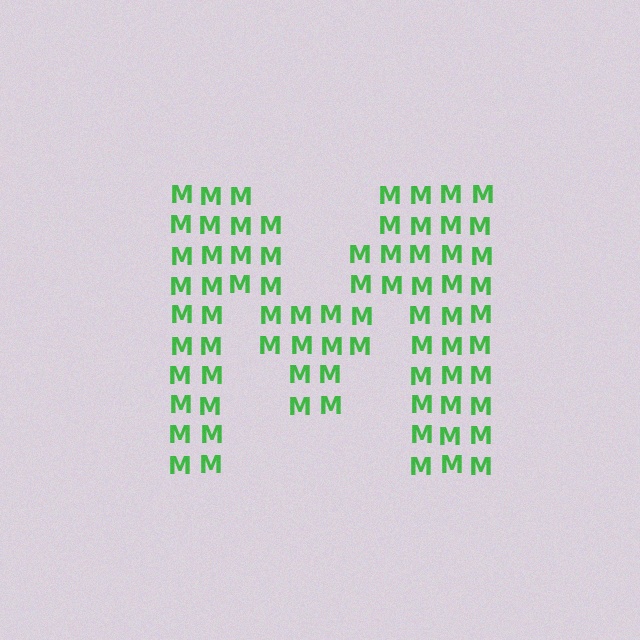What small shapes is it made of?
It is made of small letter M's.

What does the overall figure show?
The overall figure shows the letter M.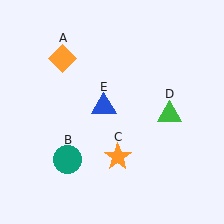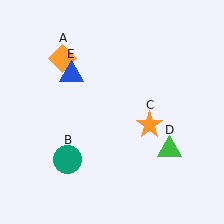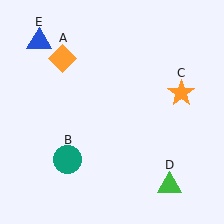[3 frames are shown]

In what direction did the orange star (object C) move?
The orange star (object C) moved up and to the right.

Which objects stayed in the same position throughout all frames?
Orange diamond (object A) and teal circle (object B) remained stationary.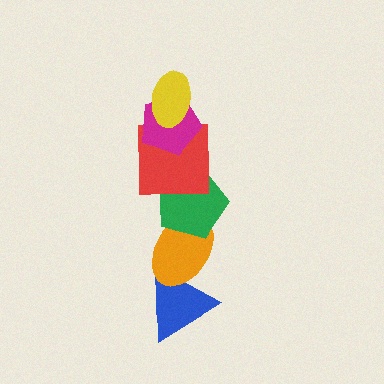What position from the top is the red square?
The red square is 3rd from the top.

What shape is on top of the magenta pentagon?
The yellow ellipse is on top of the magenta pentagon.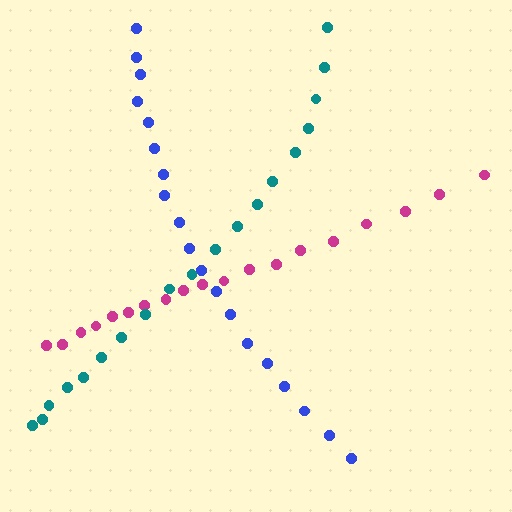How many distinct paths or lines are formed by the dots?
There are 3 distinct paths.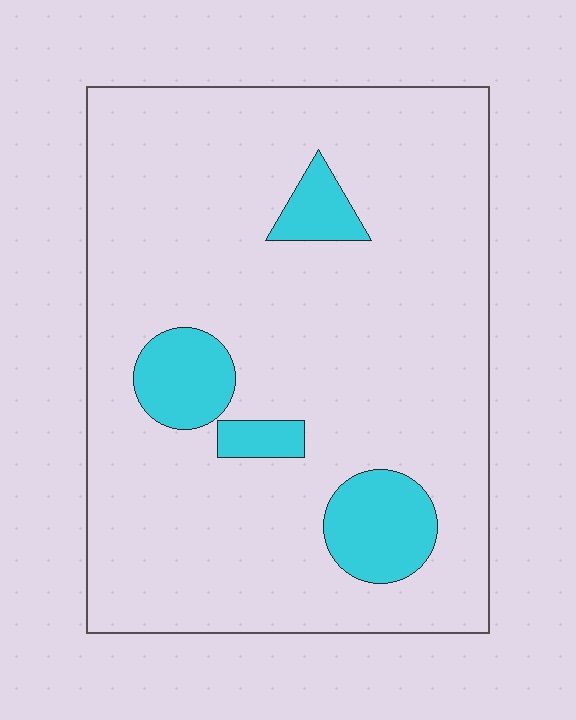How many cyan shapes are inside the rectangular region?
4.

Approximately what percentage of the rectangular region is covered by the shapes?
Approximately 10%.